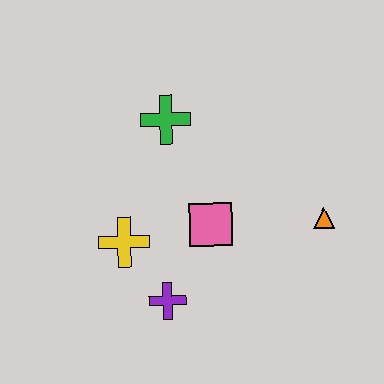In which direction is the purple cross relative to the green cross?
The purple cross is below the green cross.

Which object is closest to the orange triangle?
The pink square is closest to the orange triangle.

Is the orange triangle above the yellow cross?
Yes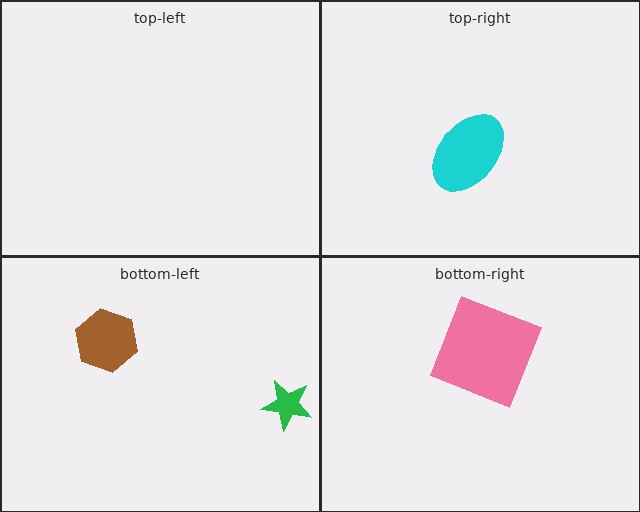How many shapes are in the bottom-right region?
1.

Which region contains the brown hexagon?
The bottom-left region.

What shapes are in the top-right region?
The cyan ellipse.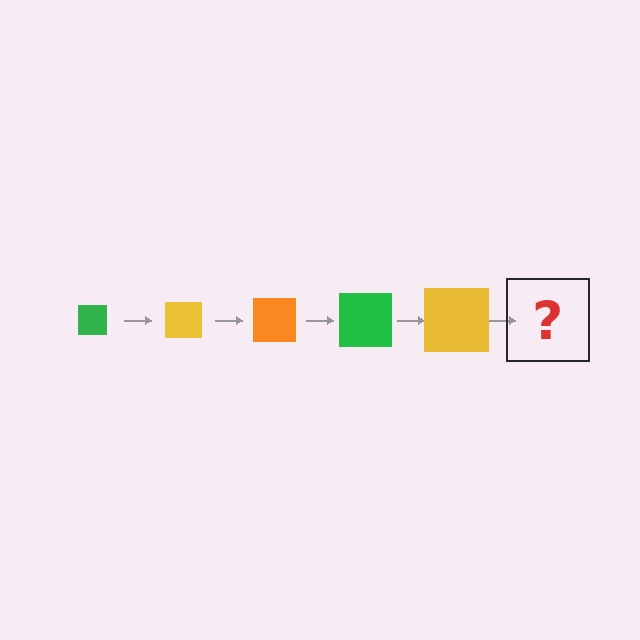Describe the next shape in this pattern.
It should be an orange square, larger than the previous one.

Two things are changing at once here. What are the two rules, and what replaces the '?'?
The two rules are that the square grows larger each step and the color cycles through green, yellow, and orange. The '?' should be an orange square, larger than the previous one.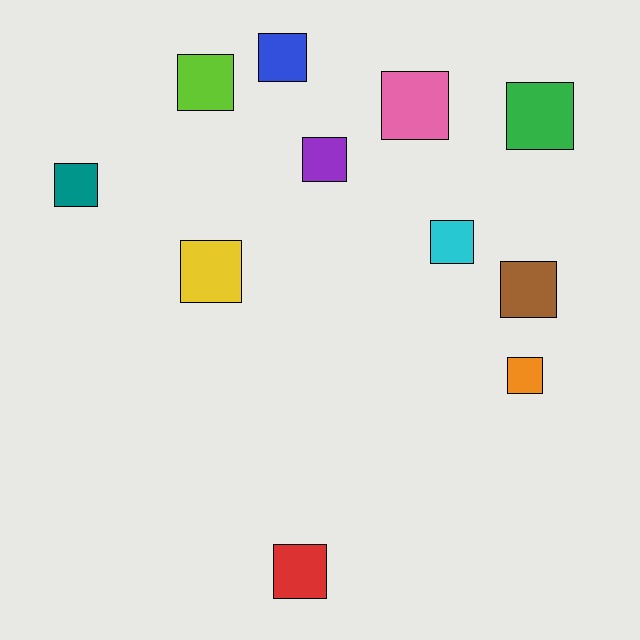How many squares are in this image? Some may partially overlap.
There are 11 squares.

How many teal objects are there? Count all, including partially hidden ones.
There is 1 teal object.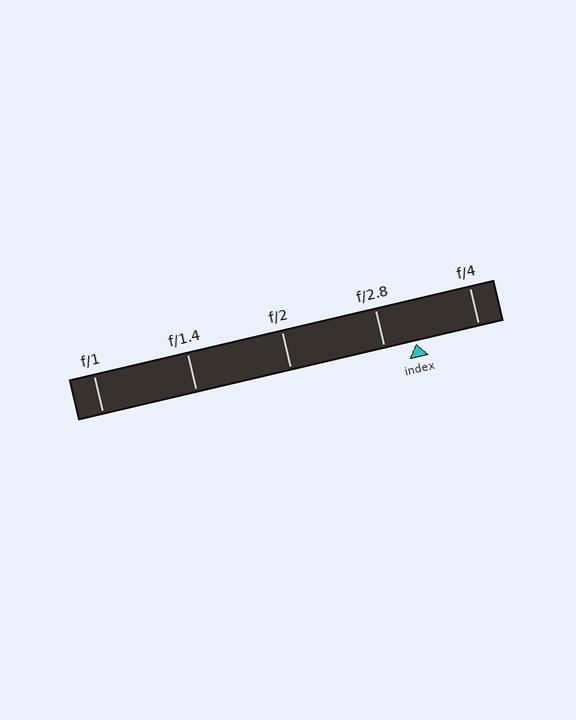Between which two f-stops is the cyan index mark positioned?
The index mark is between f/2.8 and f/4.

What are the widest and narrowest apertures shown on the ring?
The widest aperture shown is f/1 and the narrowest is f/4.